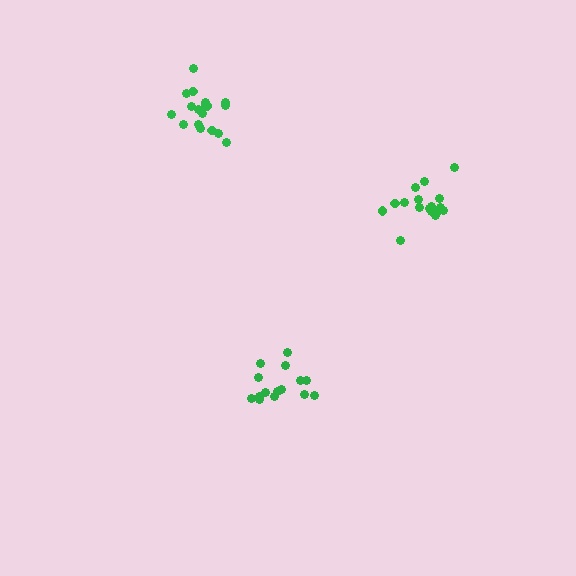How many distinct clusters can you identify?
There are 3 distinct clusters.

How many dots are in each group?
Group 1: 17 dots, Group 2: 18 dots, Group 3: 15 dots (50 total).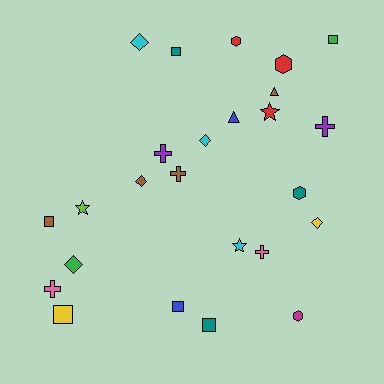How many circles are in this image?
There are no circles.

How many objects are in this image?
There are 25 objects.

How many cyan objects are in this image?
There are 3 cyan objects.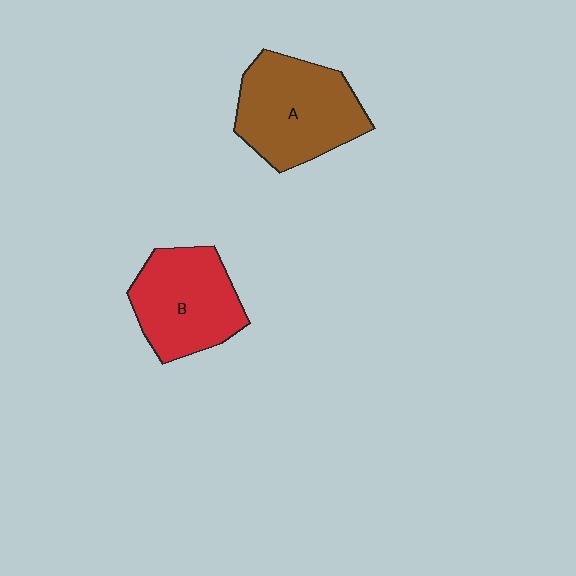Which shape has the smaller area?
Shape B (red).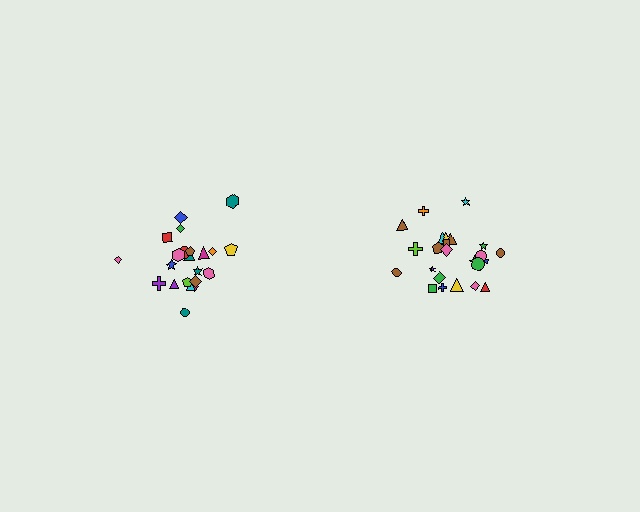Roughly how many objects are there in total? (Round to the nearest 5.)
Roughly 45 objects in total.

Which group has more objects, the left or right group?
The right group.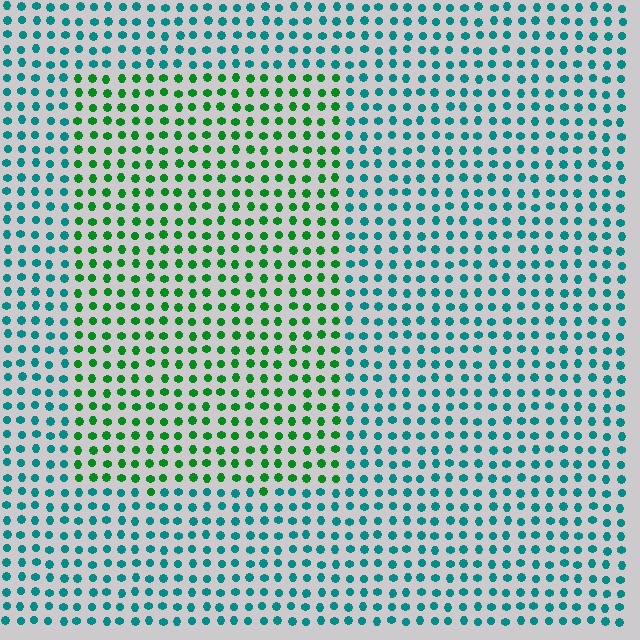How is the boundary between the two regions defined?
The boundary is defined purely by a slight shift in hue (about 48 degrees). Spacing, size, and orientation are identical on both sides.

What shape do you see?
I see a rectangle.